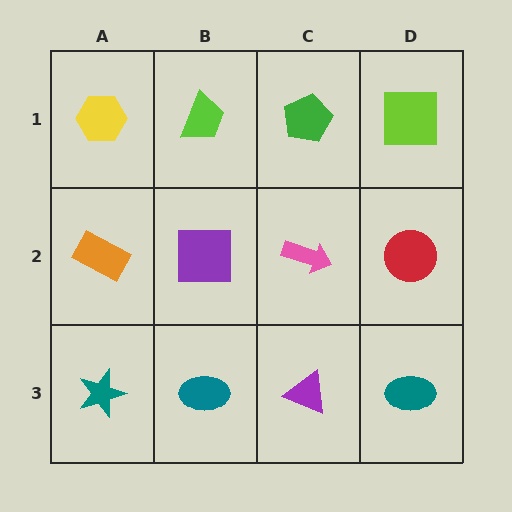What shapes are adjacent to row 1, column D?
A red circle (row 2, column D), a green pentagon (row 1, column C).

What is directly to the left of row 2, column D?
A pink arrow.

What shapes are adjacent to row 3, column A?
An orange rectangle (row 2, column A), a teal ellipse (row 3, column B).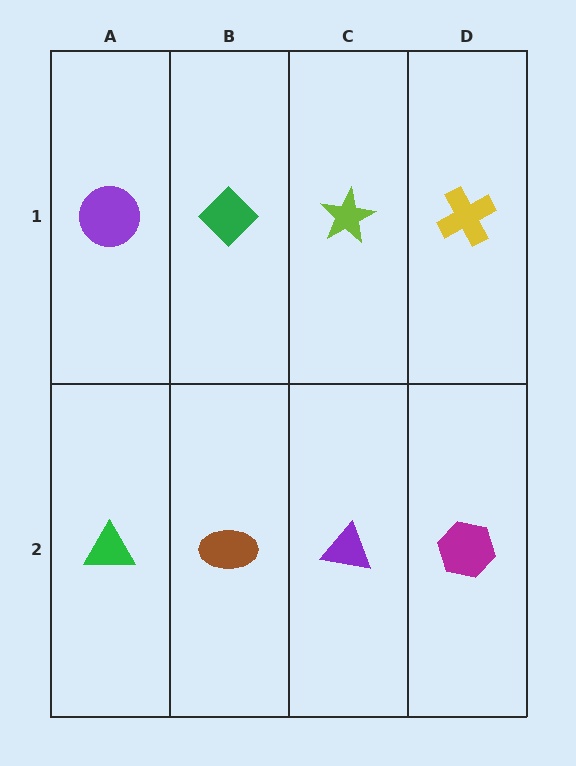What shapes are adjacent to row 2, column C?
A lime star (row 1, column C), a brown ellipse (row 2, column B), a magenta hexagon (row 2, column D).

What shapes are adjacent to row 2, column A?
A purple circle (row 1, column A), a brown ellipse (row 2, column B).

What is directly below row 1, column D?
A magenta hexagon.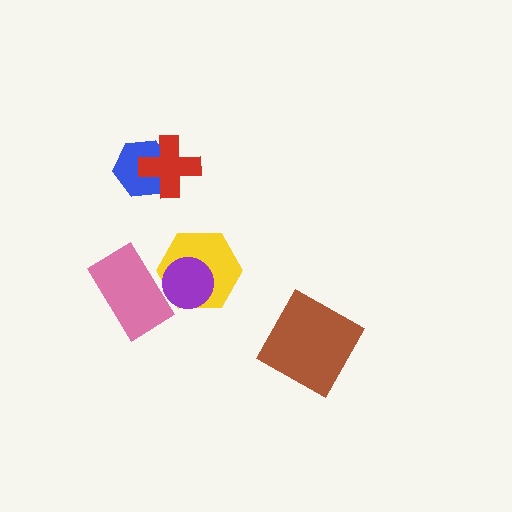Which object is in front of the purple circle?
The pink rectangle is in front of the purple circle.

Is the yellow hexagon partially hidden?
Yes, it is partially covered by another shape.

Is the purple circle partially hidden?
Yes, it is partially covered by another shape.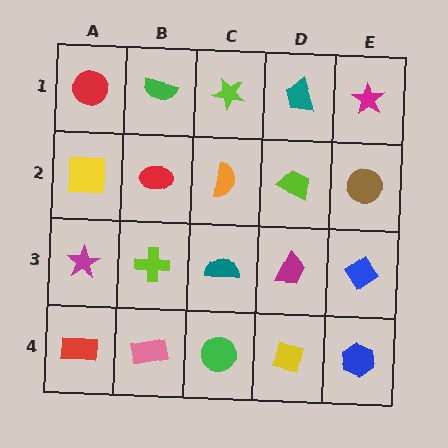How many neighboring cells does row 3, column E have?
3.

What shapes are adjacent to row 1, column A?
A yellow square (row 2, column A), a green semicircle (row 1, column B).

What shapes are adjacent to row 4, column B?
A lime cross (row 3, column B), a red rectangle (row 4, column A), a green circle (row 4, column C).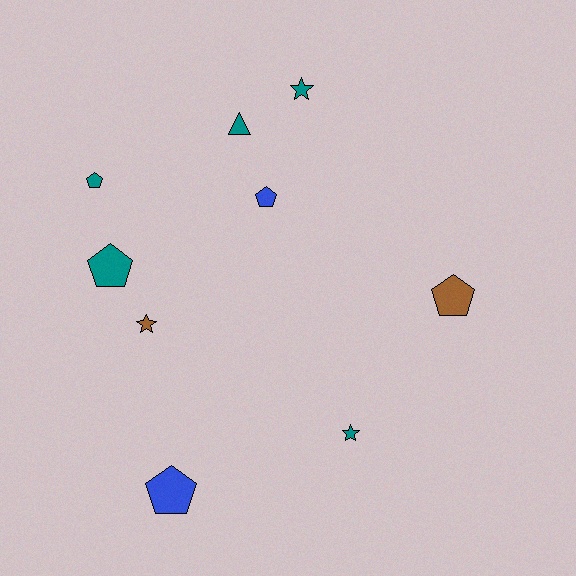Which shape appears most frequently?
Pentagon, with 5 objects.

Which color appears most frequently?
Teal, with 5 objects.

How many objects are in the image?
There are 9 objects.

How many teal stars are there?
There are 2 teal stars.